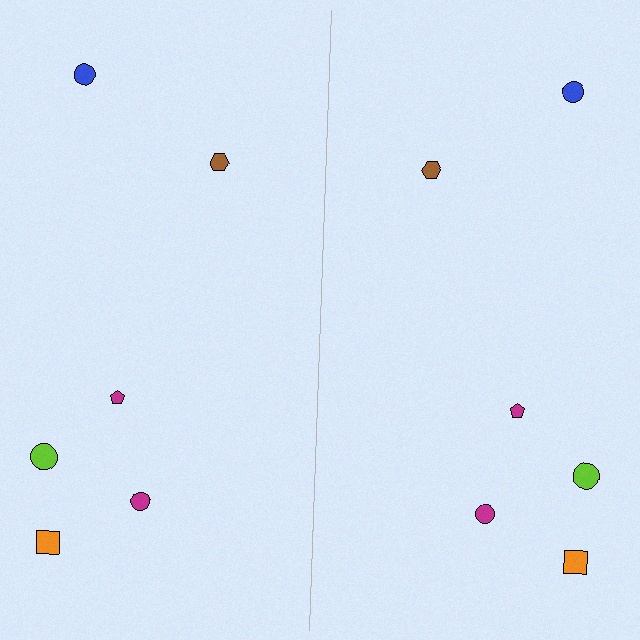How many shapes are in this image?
There are 12 shapes in this image.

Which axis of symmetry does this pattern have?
The pattern has a vertical axis of symmetry running through the center of the image.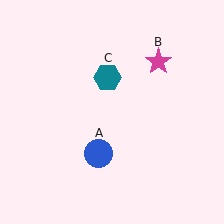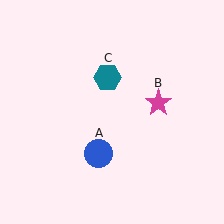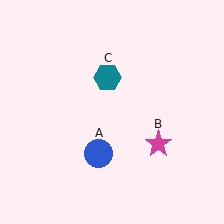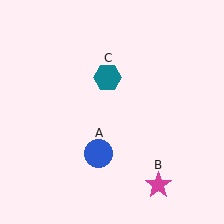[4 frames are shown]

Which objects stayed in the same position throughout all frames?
Blue circle (object A) and teal hexagon (object C) remained stationary.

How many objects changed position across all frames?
1 object changed position: magenta star (object B).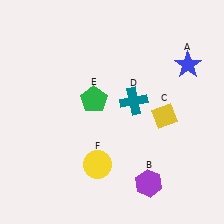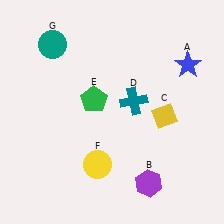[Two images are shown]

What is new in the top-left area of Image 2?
A teal circle (G) was added in the top-left area of Image 2.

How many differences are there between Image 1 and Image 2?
There is 1 difference between the two images.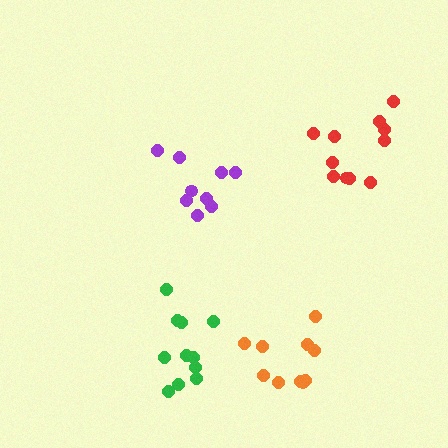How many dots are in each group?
Group 1: 11 dots, Group 2: 9 dots, Group 3: 11 dots, Group 4: 10 dots (41 total).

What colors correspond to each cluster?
The clusters are colored: red, purple, green, orange.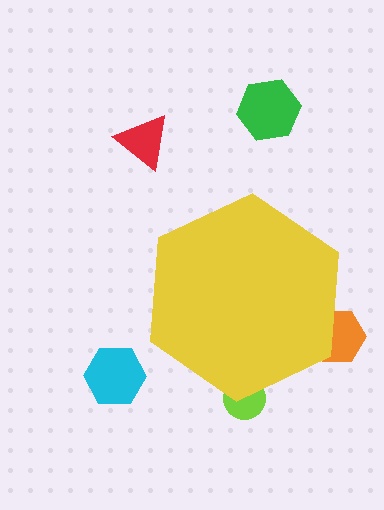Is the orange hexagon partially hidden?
Yes, the orange hexagon is partially hidden behind the yellow hexagon.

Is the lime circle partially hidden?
Yes, the lime circle is partially hidden behind the yellow hexagon.